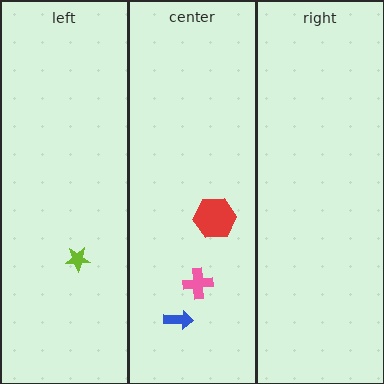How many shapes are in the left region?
1.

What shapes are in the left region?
The lime star.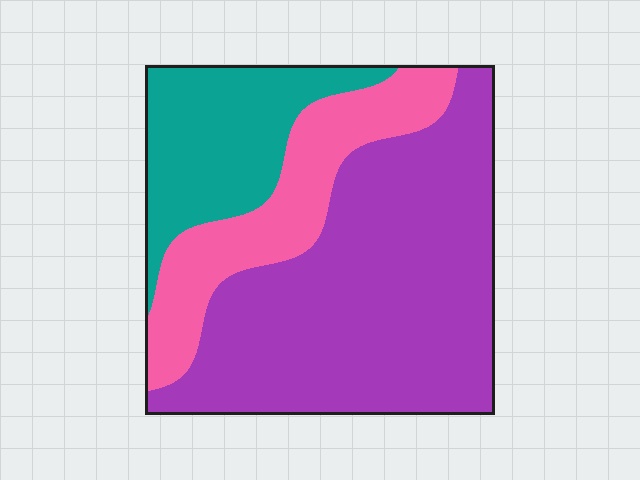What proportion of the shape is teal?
Teal takes up about one fifth (1/5) of the shape.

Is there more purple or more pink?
Purple.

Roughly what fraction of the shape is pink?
Pink covers 21% of the shape.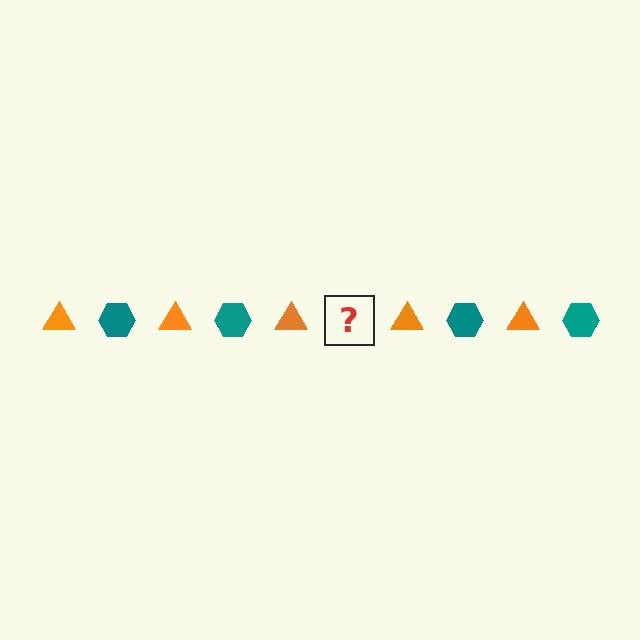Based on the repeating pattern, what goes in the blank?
The blank should be a teal hexagon.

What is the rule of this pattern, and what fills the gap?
The rule is that the pattern alternates between orange triangle and teal hexagon. The gap should be filled with a teal hexagon.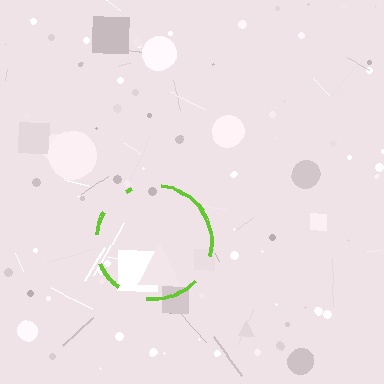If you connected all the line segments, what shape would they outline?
They would outline a circle.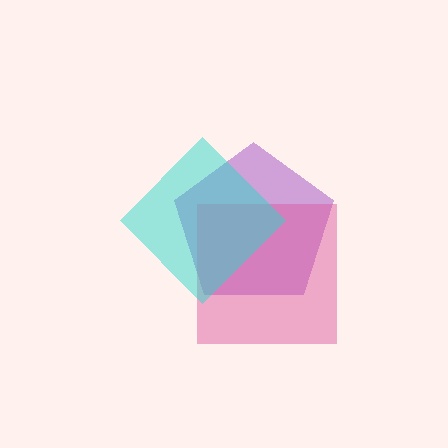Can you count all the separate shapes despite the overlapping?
Yes, there are 3 separate shapes.